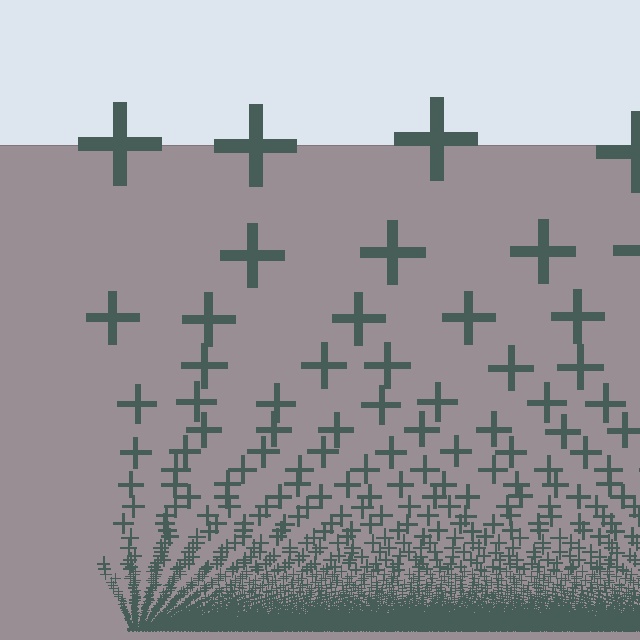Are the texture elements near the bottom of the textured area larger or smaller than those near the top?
Smaller. The gradient is inverted — elements near the bottom are smaller and denser.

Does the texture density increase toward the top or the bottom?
Density increases toward the bottom.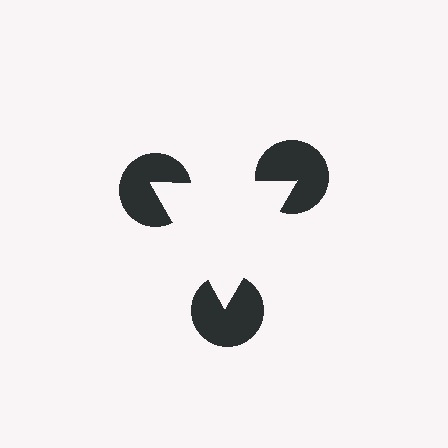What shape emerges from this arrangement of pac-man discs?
An illusory triangle — its edges are inferred from the aligned wedge cuts in the pac-man discs, not physically drawn.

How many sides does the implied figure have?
3 sides.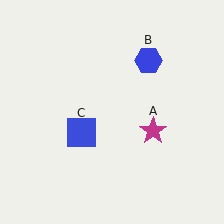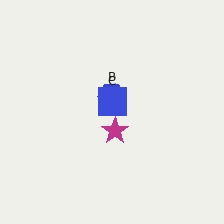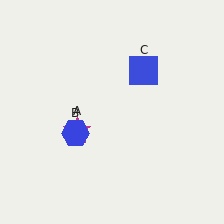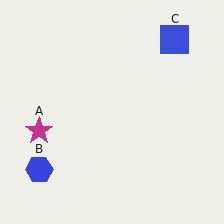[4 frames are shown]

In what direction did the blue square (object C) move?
The blue square (object C) moved up and to the right.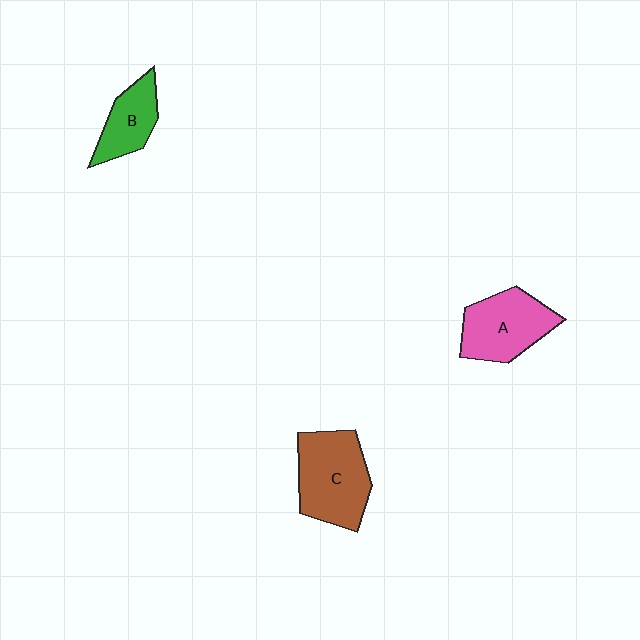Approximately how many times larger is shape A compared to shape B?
Approximately 1.5 times.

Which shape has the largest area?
Shape C (brown).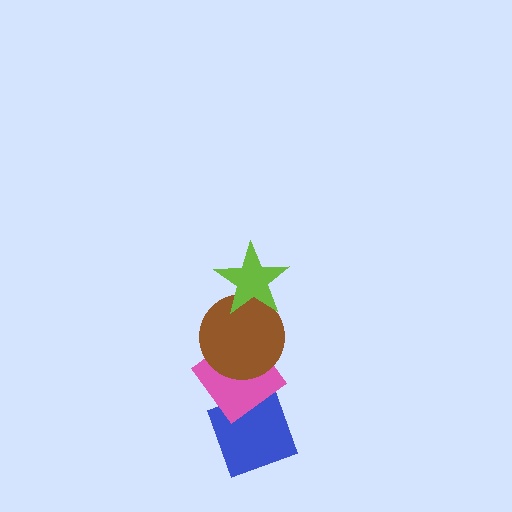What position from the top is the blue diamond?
The blue diamond is 4th from the top.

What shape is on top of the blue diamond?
The pink diamond is on top of the blue diamond.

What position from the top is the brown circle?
The brown circle is 2nd from the top.